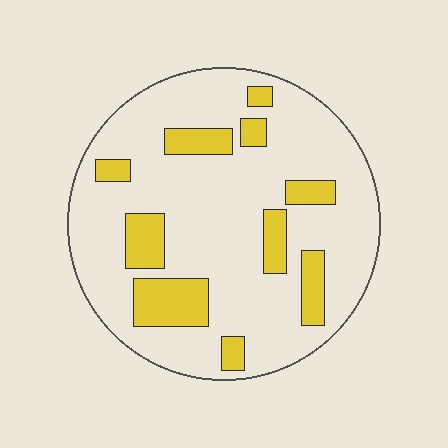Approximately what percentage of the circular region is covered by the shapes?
Approximately 20%.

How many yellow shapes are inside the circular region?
10.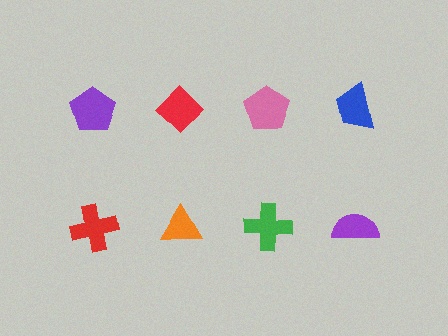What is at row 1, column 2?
A red diamond.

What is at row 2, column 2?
An orange triangle.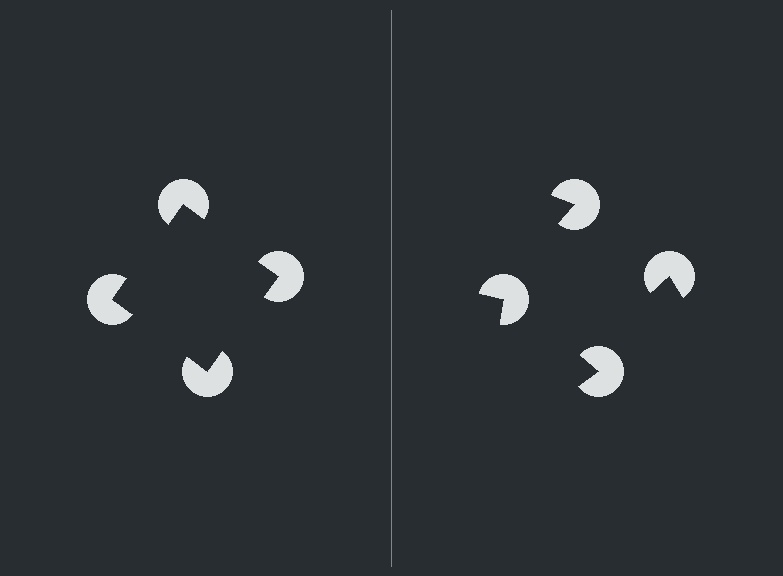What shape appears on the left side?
An illusory square.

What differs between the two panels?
The pac-man discs are positioned identically on both sides; only the wedge orientations differ. On the left they align to a square; on the right they are misaligned.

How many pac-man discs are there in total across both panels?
8 — 4 on each side.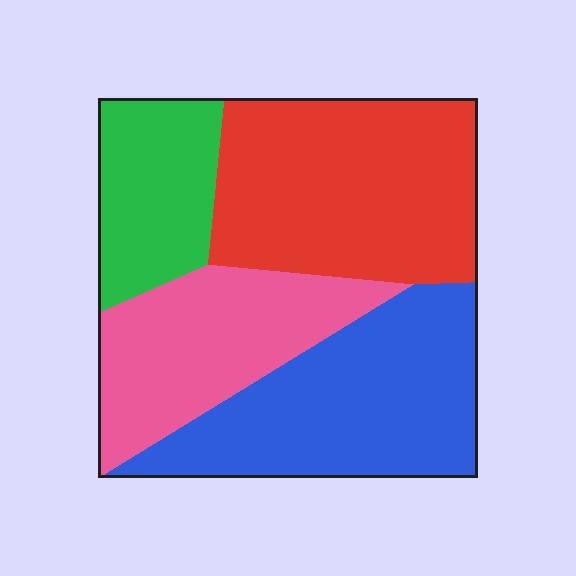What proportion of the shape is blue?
Blue takes up about one third (1/3) of the shape.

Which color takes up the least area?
Green, at roughly 15%.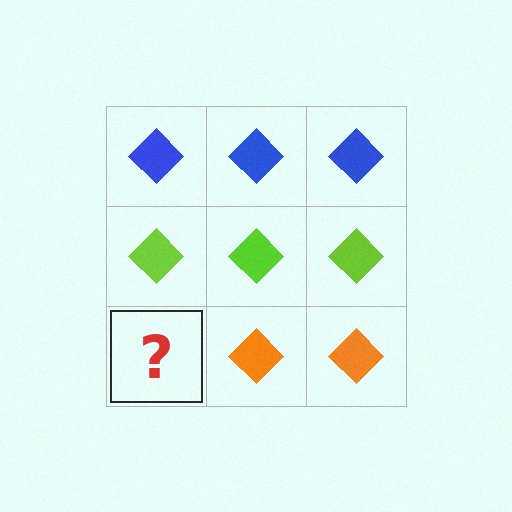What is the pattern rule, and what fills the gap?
The rule is that each row has a consistent color. The gap should be filled with an orange diamond.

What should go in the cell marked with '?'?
The missing cell should contain an orange diamond.